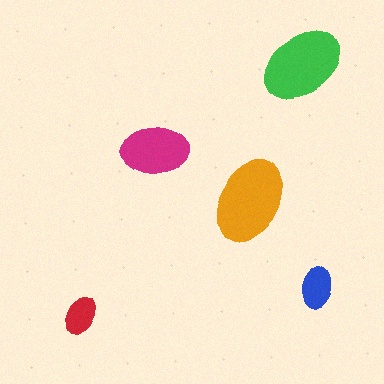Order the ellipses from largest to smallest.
the orange one, the green one, the magenta one, the blue one, the red one.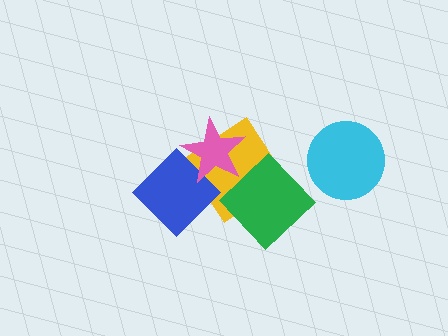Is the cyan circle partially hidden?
No, no other shape covers it.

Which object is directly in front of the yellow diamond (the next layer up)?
The blue diamond is directly in front of the yellow diamond.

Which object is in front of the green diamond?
The pink star is in front of the green diamond.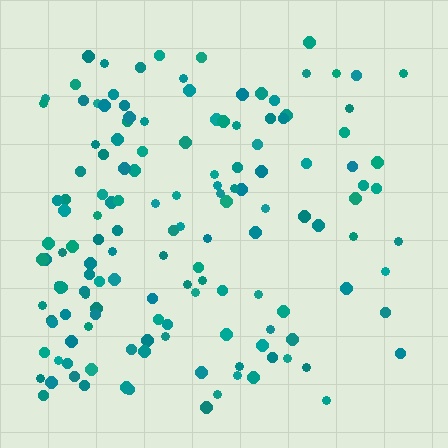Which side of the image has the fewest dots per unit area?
The right.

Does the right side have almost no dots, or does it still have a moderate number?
Still a moderate number, just noticeably fewer than the left.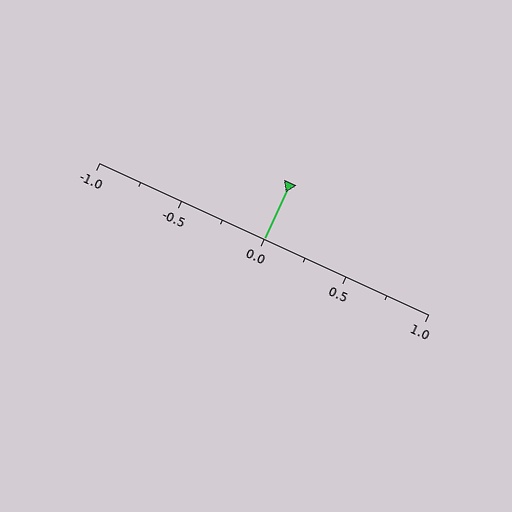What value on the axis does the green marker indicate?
The marker indicates approximately 0.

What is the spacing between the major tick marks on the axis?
The major ticks are spaced 0.5 apart.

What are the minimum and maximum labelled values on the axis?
The axis runs from -1.0 to 1.0.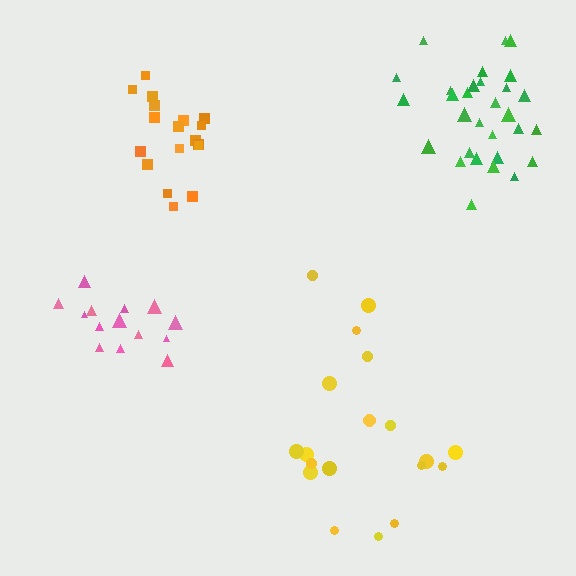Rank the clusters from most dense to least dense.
green, orange, pink, yellow.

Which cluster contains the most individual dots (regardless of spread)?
Green (30).